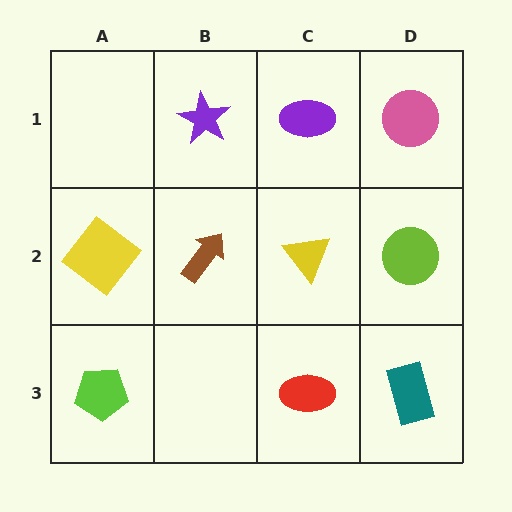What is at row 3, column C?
A red ellipse.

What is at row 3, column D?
A teal rectangle.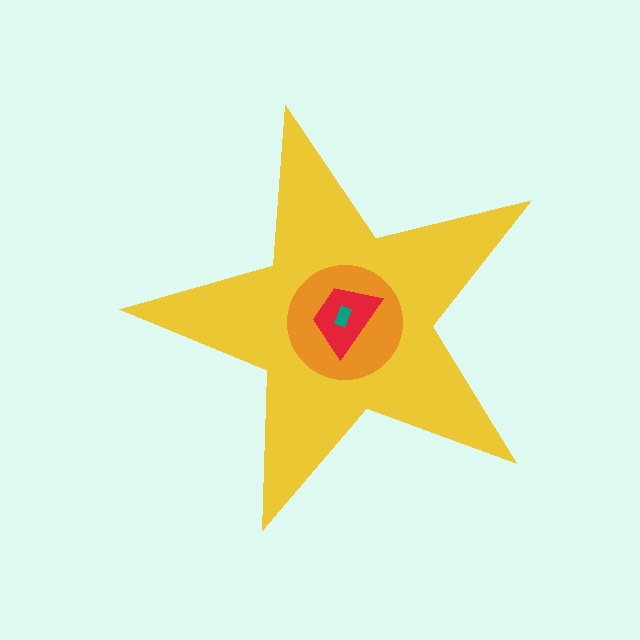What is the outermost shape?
The yellow star.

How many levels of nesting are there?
4.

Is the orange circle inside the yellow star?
Yes.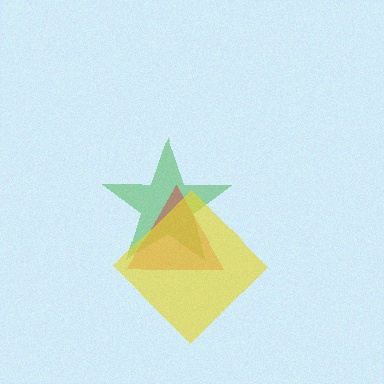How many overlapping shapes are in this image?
There are 3 overlapping shapes in the image.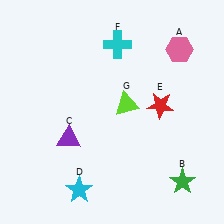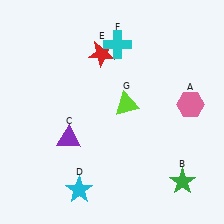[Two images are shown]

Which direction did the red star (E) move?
The red star (E) moved left.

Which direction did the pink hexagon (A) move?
The pink hexagon (A) moved down.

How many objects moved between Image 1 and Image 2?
2 objects moved between the two images.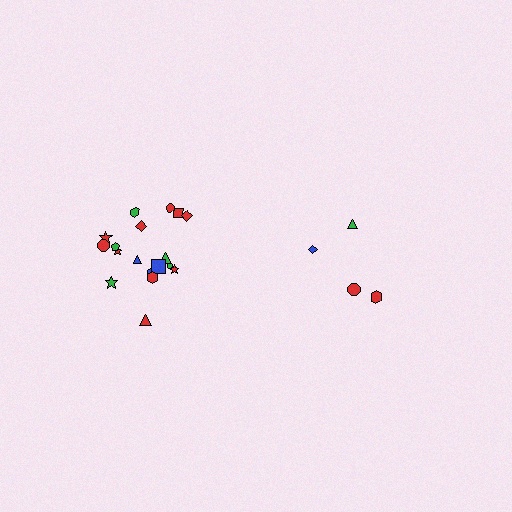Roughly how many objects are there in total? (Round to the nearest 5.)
Roughly 20 objects in total.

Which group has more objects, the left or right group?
The left group.